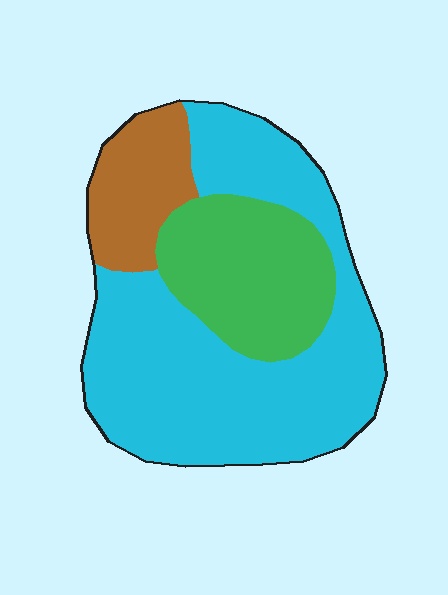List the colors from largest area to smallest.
From largest to smallest: cyan, green, brown.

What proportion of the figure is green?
Green covers about 25% of the figure.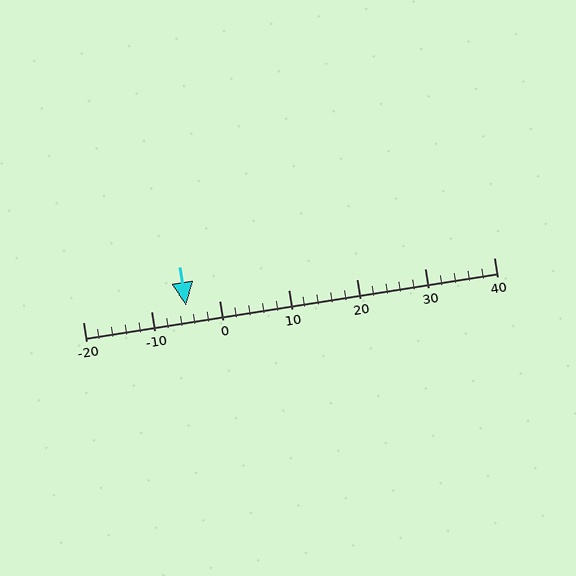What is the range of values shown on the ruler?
The ruler shows values from -20 to 40.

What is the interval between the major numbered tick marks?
The major tick marks are spaced 10 units apart.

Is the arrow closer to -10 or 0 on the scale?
The arrow is closer to 0.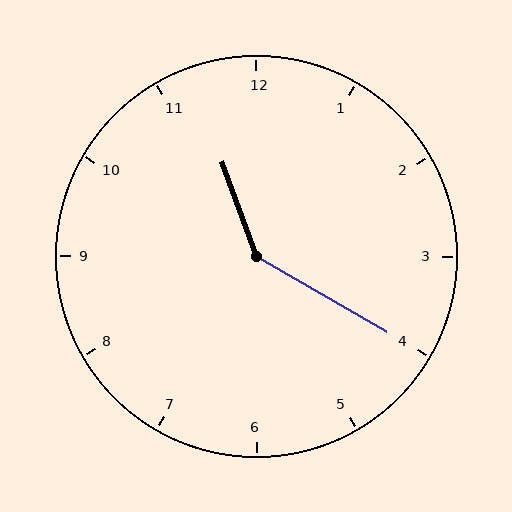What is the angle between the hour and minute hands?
Approximately 140 degrees.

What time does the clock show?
11:20.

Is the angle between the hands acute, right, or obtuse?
It is obtuse.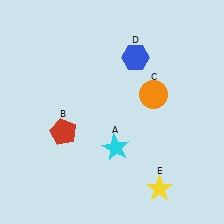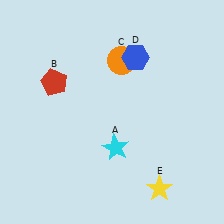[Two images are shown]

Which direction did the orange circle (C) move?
The orange circle (C) moved up.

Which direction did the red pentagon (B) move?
The red pentagon (B) moved up.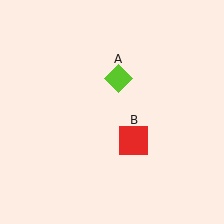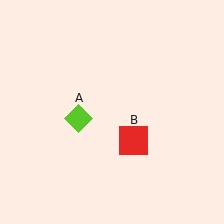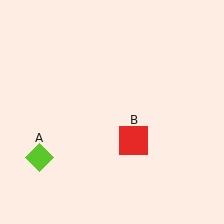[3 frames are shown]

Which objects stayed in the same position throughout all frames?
Red square (object B) remained stationary.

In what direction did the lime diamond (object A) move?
The lime diamond (object A) moved down and to the left.